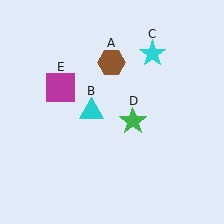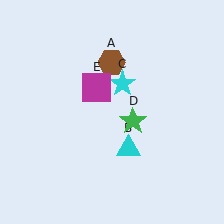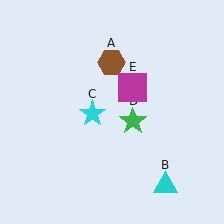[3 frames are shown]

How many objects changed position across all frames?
3 objects changed position: cyan triangle (object B), cyan star (object C), magenta square (object E).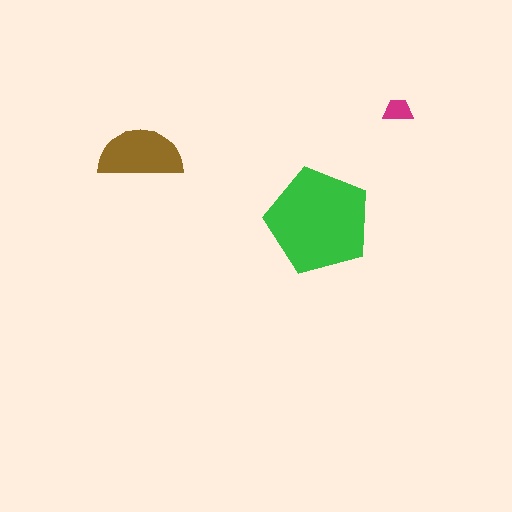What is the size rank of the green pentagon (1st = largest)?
1st.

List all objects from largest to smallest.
The green pentagon, the brown semicircle, the magenta trapezoid.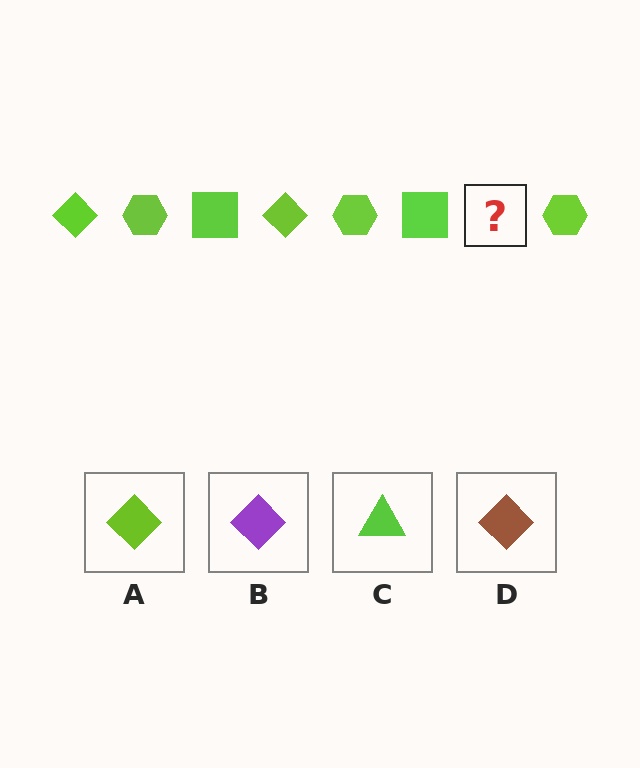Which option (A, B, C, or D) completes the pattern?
A.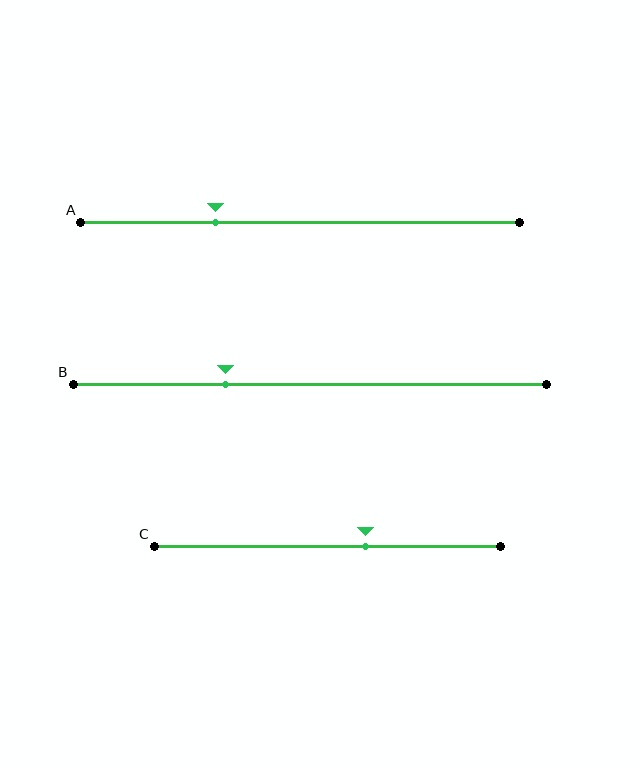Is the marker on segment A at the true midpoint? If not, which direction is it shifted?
No, the marker on segment A is shifted to the left by about 19% of the segment length.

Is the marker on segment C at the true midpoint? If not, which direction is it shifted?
No, the marker on segment C is shifted to the right by about 11% of the segment length.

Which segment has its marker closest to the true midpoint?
Segment C has its marker closest to the true midpoint.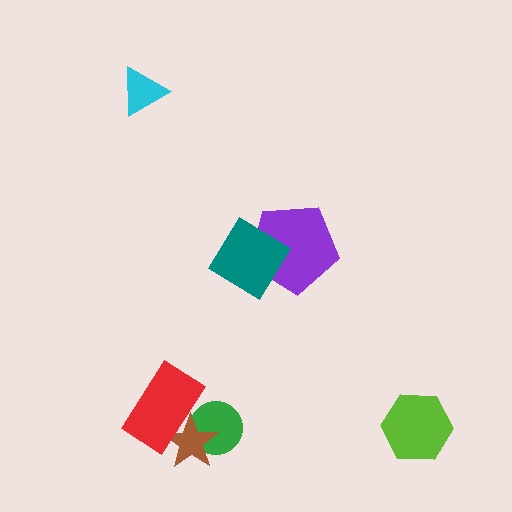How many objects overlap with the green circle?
2 objects overlap with the green circle.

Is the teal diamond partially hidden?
No, no other shape covers it.